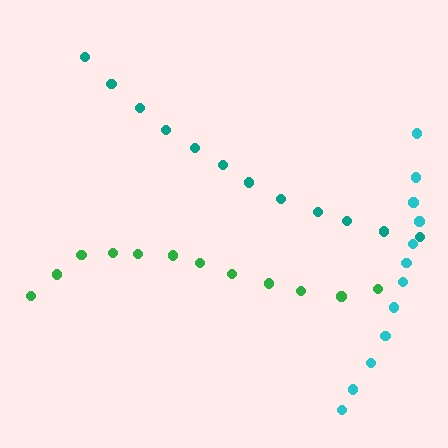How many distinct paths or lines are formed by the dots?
There are 3 distinct paths.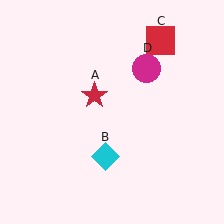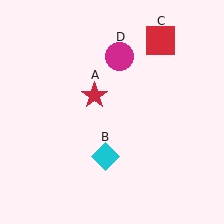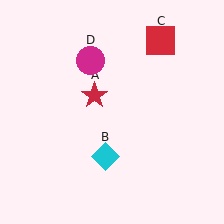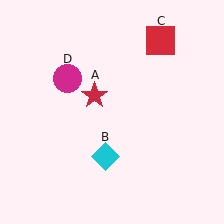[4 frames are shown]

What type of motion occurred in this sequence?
The magenta circle (object D) rotated counterclockwise around the center of the scene.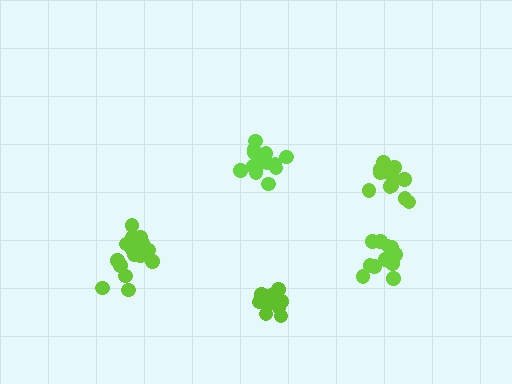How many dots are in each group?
Group 1: 13 dots, Group 2: 12 dots, Group 3: 14 dots, Group 4: 16 dots, Group 5: 11 dots (66 total).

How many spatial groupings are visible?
There are 5 spatial groupings.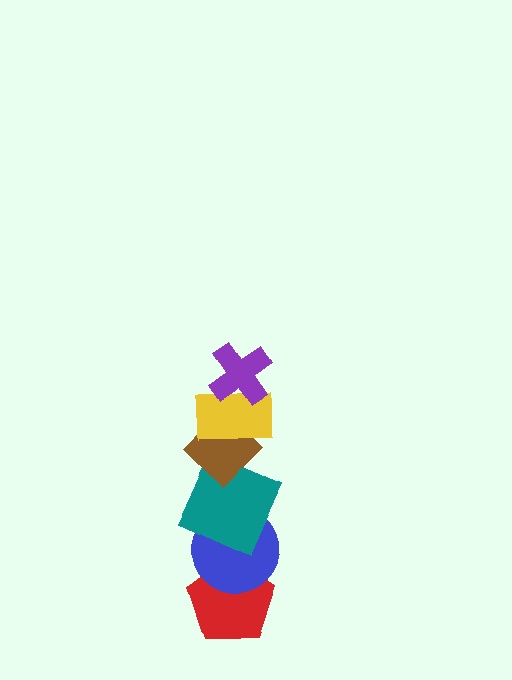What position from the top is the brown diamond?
The brown diamond is 3rd from the top.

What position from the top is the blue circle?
The blue circle is 5th from the top.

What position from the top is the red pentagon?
The red pentagon is 6th from the top.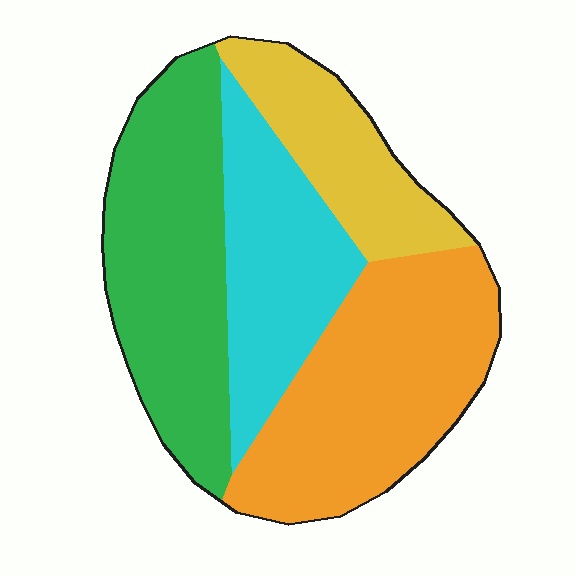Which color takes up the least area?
Yellow, at roughly 15%.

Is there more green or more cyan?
Green.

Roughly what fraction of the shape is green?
Green takes up between a sixth and a third of the shape.